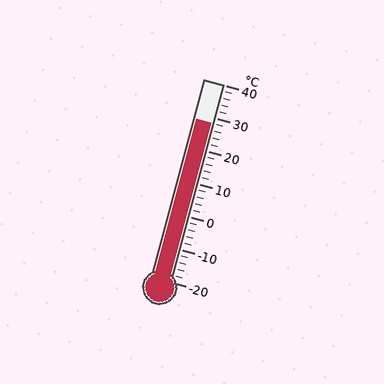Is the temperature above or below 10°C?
The temperature is above 10°C.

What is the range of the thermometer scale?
The thermometer scale ranges from -20°C to 40°C.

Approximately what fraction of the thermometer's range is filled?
The thermometer is filled to approximately 80% of its range.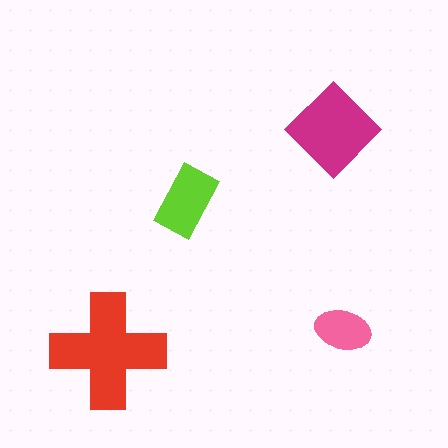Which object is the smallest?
The pink ellipse.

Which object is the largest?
The red cross.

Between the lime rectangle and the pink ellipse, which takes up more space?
The lime rectangle.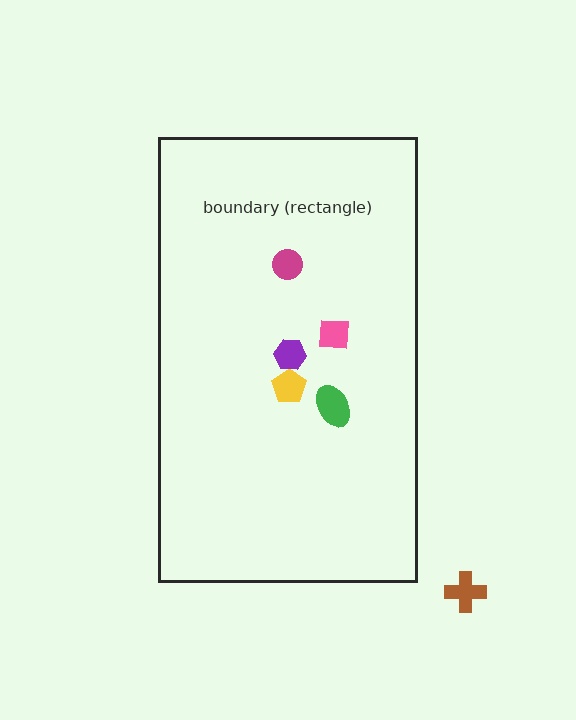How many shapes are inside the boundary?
5 inside, 1 outside.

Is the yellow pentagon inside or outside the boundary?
Inside.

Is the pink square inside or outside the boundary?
Inside.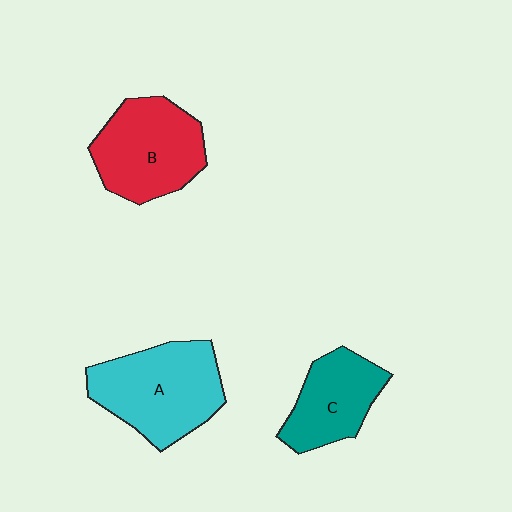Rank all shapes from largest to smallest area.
From largest to smallest: A (cyan), B (red), C (teal).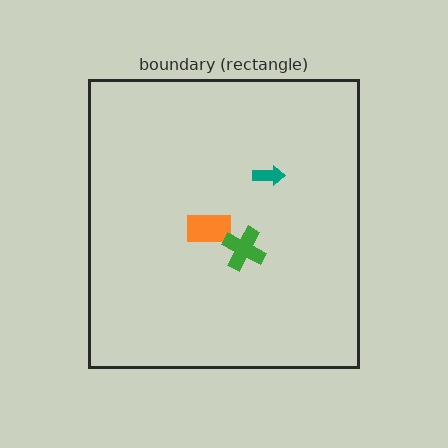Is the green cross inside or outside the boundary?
Inside.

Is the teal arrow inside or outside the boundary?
Inside.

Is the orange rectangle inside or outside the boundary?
Inside.